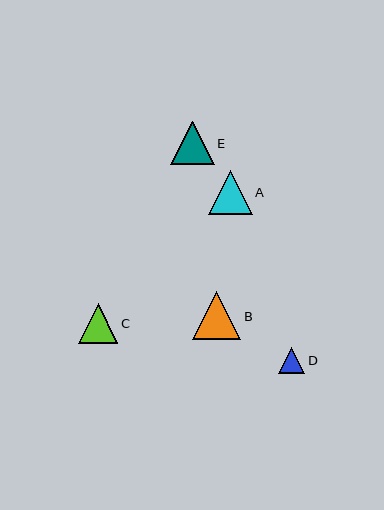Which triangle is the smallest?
Triangle D is the smallest with a size of approximately 26 pixels.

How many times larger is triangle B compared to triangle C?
Triangle B is approximately 1.2 times the size of triangle C.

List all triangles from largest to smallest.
From largest to smallest: B, A, E, C, D.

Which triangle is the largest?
Triangle B is the largest with a size of approximately 48 pixels.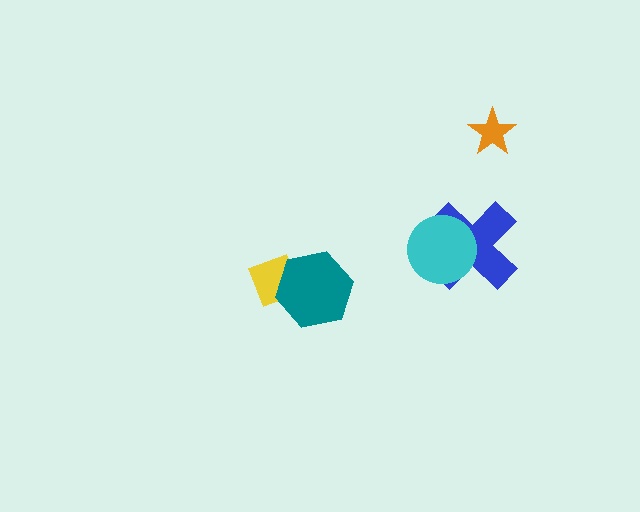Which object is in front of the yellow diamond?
The teal hexagon is in front of the yellow diamond.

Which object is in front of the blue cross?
The cyan circle is in front of the blue cross.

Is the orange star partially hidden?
No, no other shape covers it.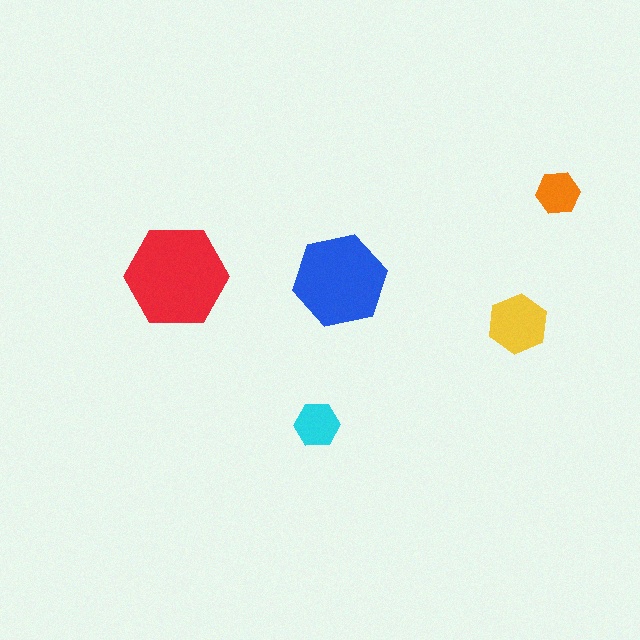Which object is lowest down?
The cyan hexagon is bottommost.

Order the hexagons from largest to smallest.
the red one, the blue one, the yellow one, the cyan one, the orange one.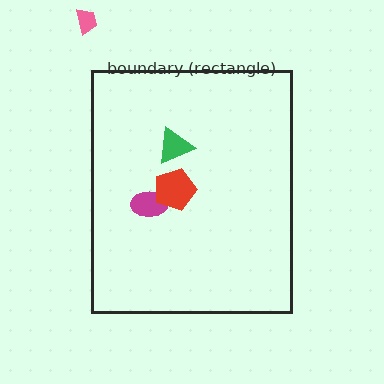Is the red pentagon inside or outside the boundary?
Inside.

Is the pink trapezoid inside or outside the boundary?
Outside.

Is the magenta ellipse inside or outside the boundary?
Inside.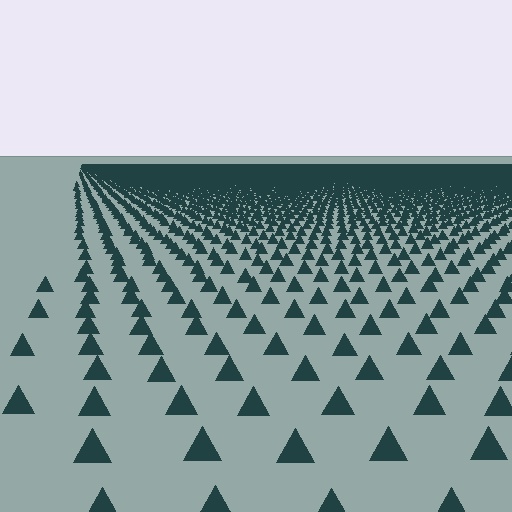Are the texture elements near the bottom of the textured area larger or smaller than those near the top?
Larger. Near the bottom, elements are closer to the viewer and appear at a bigger on-screen size.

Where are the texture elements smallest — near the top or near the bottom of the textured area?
Near the top.